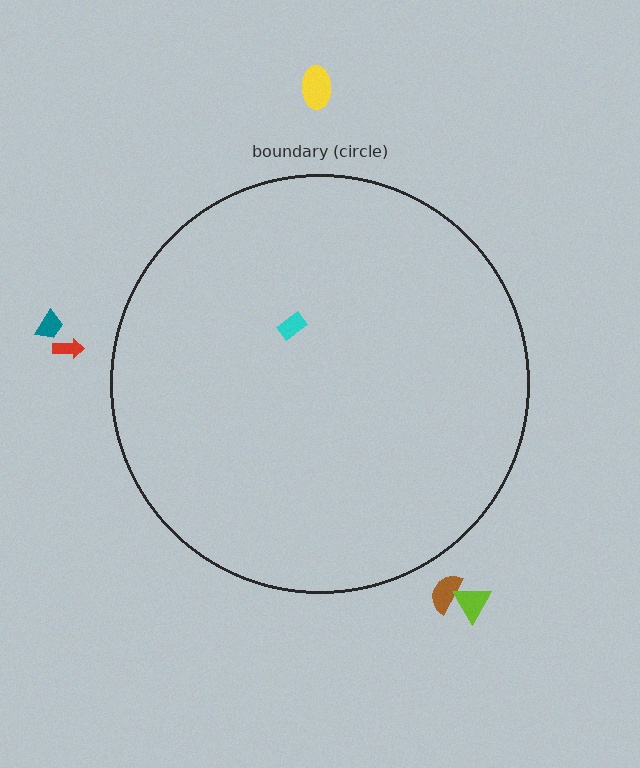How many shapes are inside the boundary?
1 inside, 5 outside.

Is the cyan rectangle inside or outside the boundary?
Inside.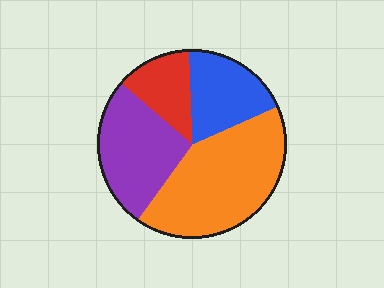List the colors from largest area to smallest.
From largest to smallest: orange, purple, blue, red.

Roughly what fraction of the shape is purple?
Purple covers about 25% of the shape.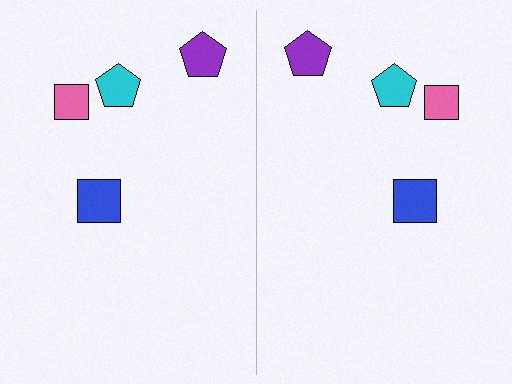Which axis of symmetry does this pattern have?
The pattern has a vertical axis of symmetry running through the center of the image.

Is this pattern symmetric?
Yes, this pattern has bilateral (reflection) symmetry.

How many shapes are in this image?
There are 8 shapes in this image.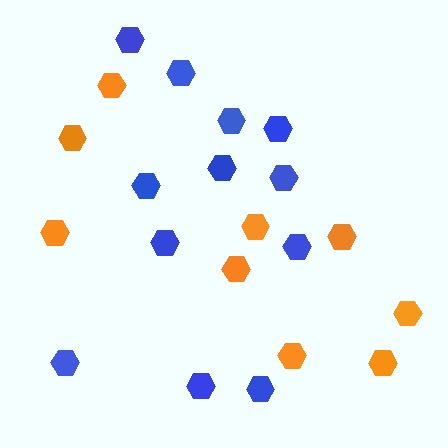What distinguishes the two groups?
There are 2 groups: one group of orange hexagons (9) and one group of blue hexagons (12).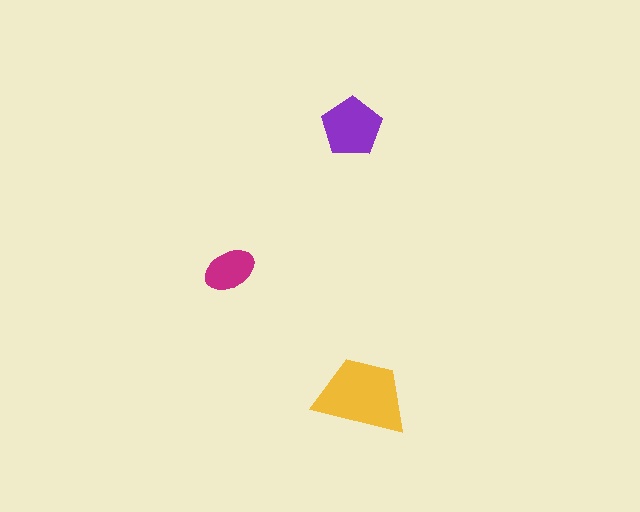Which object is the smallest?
The magenta ellipse.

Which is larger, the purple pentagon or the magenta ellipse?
The purple pentagon.